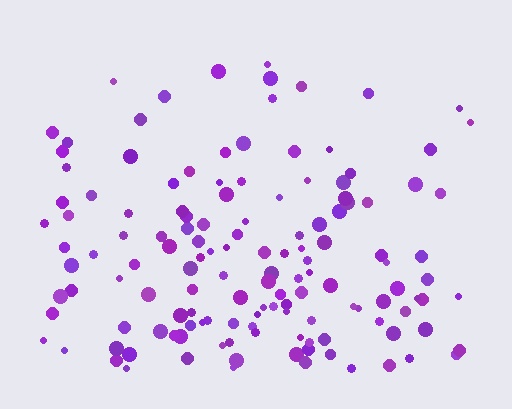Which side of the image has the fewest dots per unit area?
The top.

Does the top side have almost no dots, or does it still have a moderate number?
Still a moderate number, just noticeably fewer than the bottom.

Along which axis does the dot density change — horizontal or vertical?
Vertical.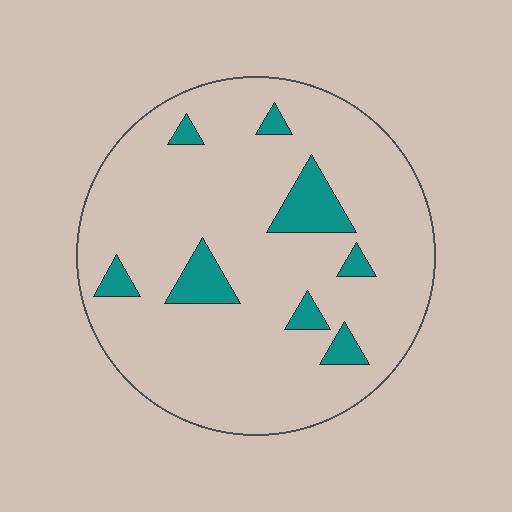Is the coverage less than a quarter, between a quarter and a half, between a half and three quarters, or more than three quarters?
Less than a quarter.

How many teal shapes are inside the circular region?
8.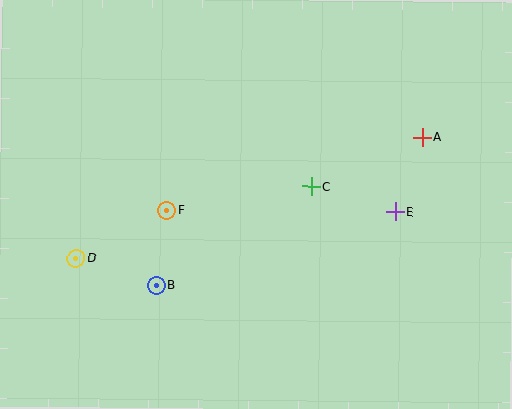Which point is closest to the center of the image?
Point C at (311, 186) is closest to the center.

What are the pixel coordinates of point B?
Point B is at (156, 285).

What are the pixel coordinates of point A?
Point A is at (422, 137).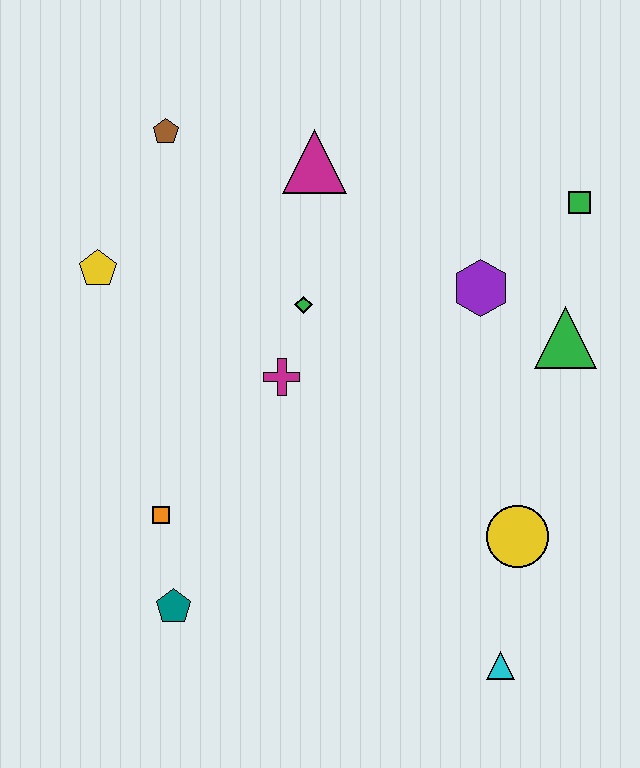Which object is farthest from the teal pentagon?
The green square is farthest from the teal pentagon.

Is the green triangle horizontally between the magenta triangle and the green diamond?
No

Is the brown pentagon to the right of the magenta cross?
No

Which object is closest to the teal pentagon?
The orange square is closest to the teal pentagon.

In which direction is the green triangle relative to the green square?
The green triangle is below the green square.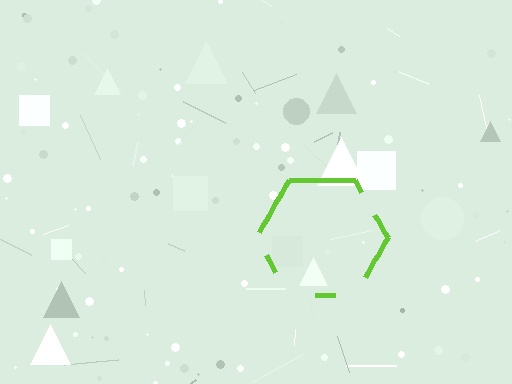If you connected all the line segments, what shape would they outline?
They would outline a hexagon.